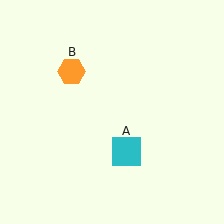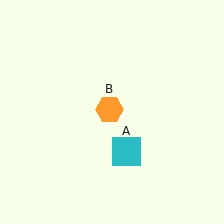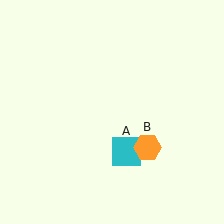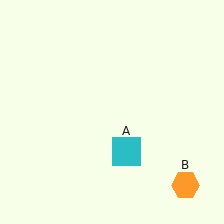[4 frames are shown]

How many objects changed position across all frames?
1 object changed position: orange hexagon (object B).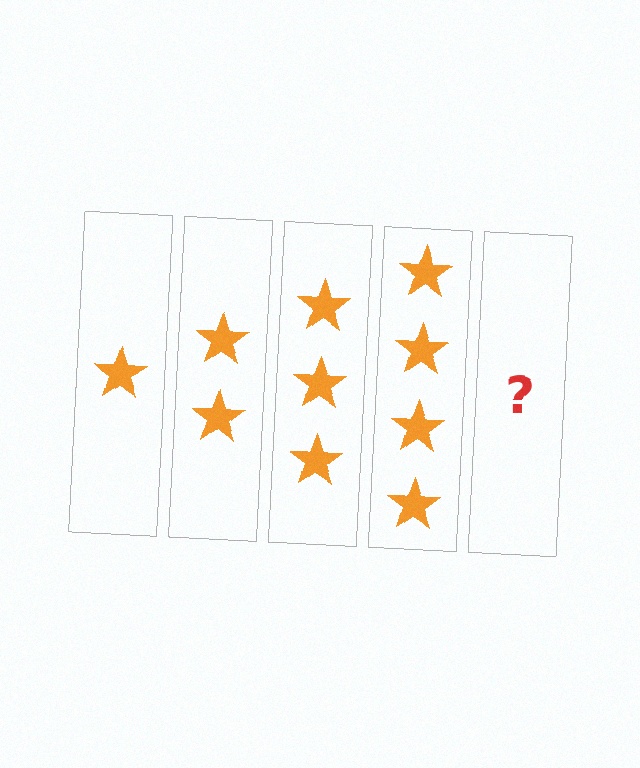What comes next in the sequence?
The next element should be 5 stars.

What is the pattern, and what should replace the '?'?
The pattern is that each step adds one more star. The '?' should be 5 stars.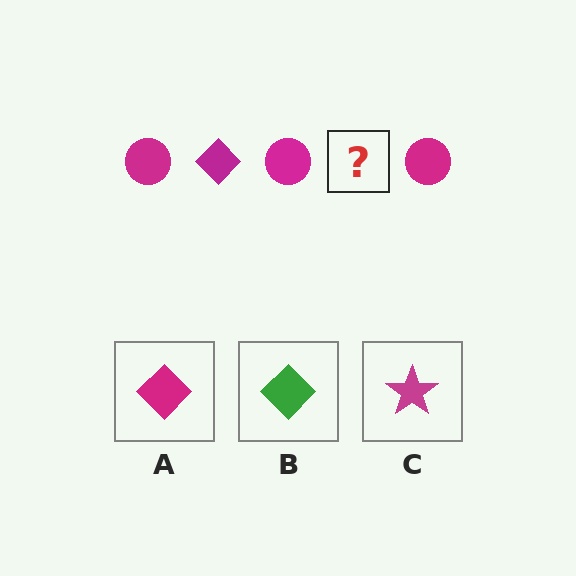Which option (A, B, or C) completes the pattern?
A.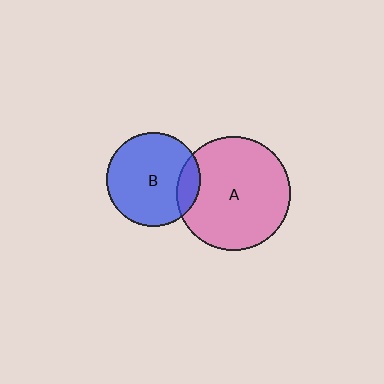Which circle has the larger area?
Circle A (pink).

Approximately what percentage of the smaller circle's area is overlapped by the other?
Approximately 15%.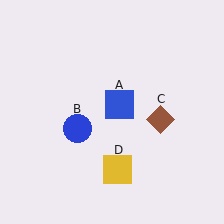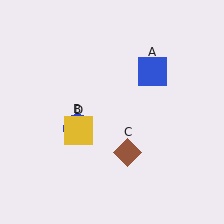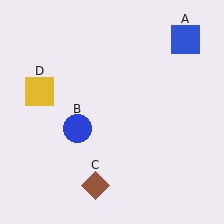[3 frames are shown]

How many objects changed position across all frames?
3 objects changed position: blue square (object A), brown diamond (object C), yellow square (object D).